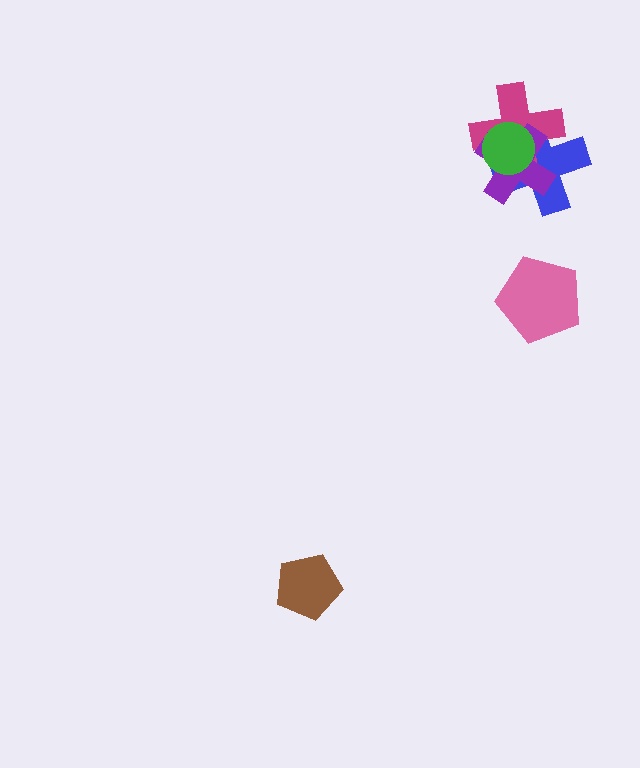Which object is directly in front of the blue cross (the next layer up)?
The magenta cross is directly in front of the blue cross.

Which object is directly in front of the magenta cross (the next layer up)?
The purple cross is directly in front of the magenta cross.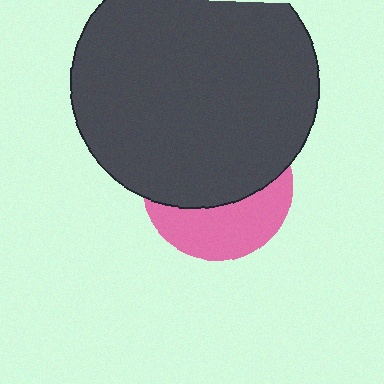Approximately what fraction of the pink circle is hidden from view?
Roughly 61% of the pink circle is hidden behind the dark gray circle.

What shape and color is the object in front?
The object in front is a dark gray circle.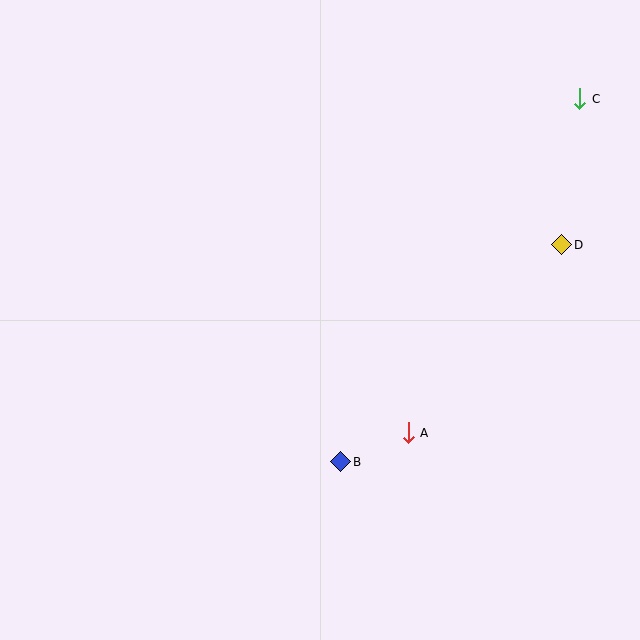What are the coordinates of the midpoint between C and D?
The midpoint between C and D is at (571, 172).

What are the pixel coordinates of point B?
Point B is at (341, 462).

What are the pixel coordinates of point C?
Point C is at (580, 99).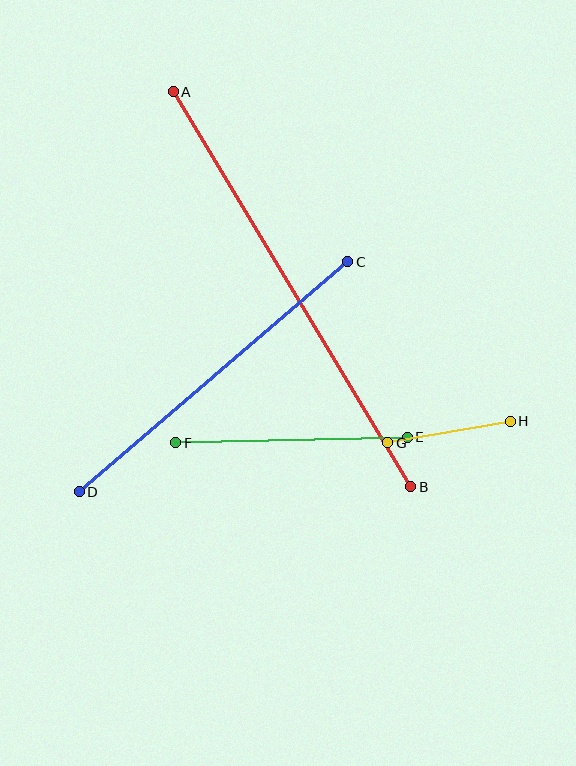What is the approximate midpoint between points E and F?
The midpoint is at approximately (292, 440) pixels.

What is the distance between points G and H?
The distance is approximately 124 pixels.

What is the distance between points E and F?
The distance is approximately 232 pixels.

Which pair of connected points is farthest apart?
Points A and B are farthest apart.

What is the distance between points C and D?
The distance is approximately 353 pixels.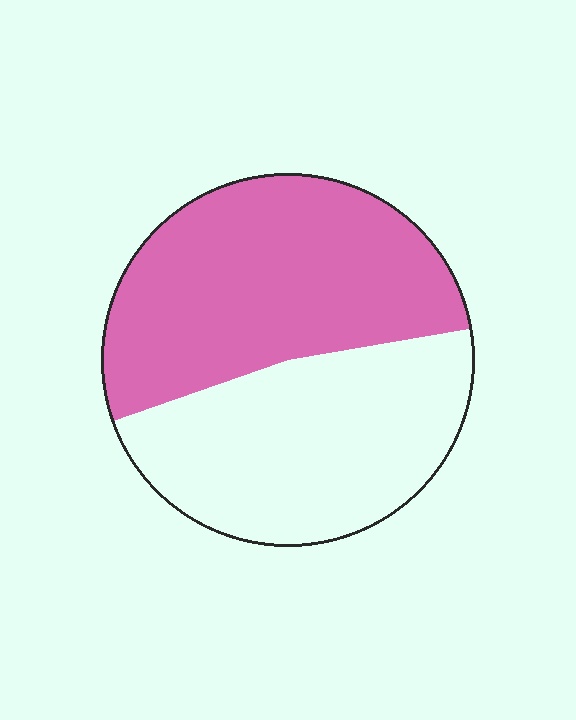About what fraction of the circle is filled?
About one half (1/2).